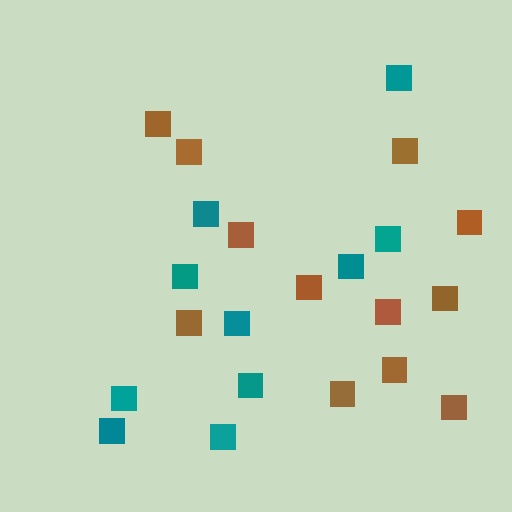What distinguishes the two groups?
There are 2 groups: one group of brown squares (12) and one group of teal squares (10).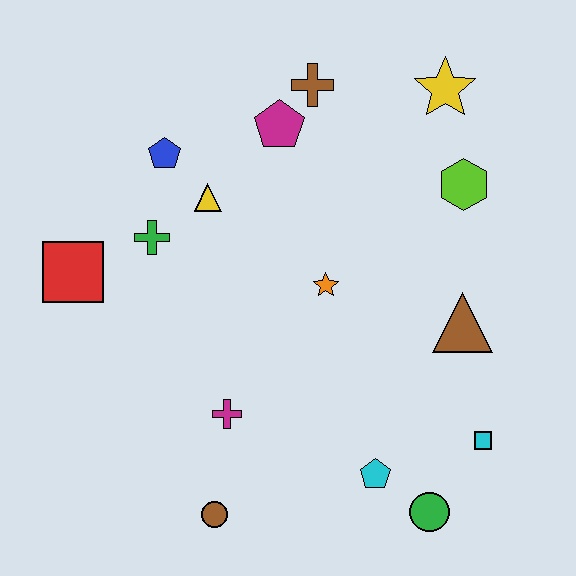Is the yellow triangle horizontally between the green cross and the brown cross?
Yes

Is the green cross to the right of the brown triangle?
No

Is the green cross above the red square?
Yes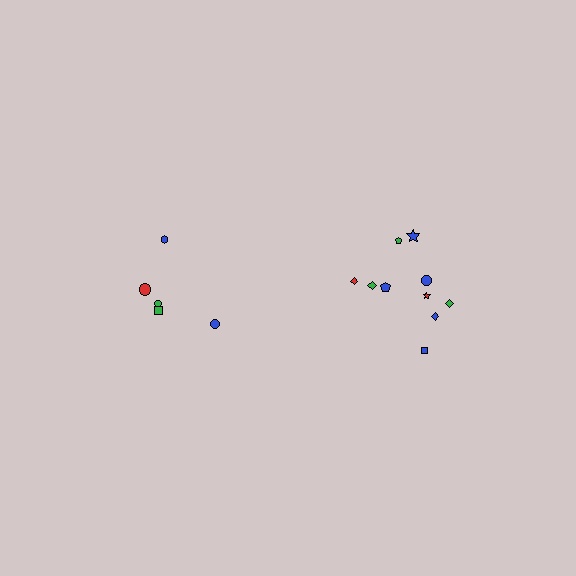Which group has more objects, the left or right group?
The right group.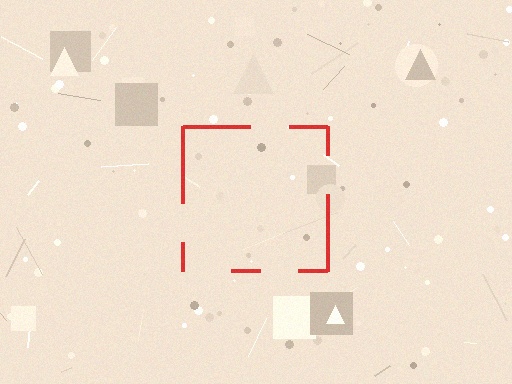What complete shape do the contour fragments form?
The contour fragments form a square.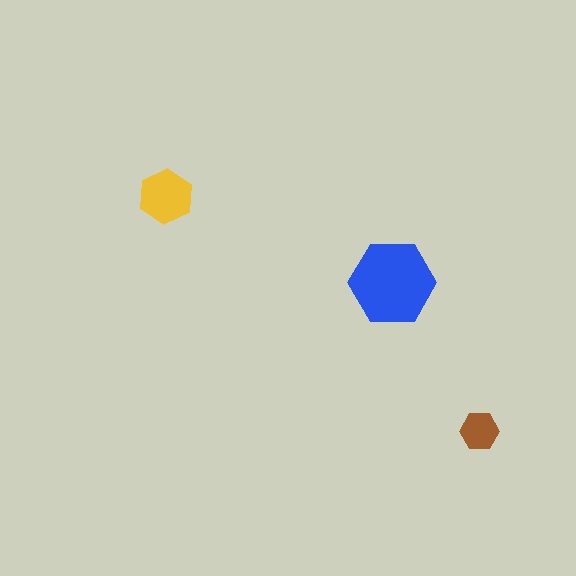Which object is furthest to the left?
The yellow hexagon is leftmost.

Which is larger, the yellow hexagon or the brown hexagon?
The yellow one.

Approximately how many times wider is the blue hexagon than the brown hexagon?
About 2 times wider.